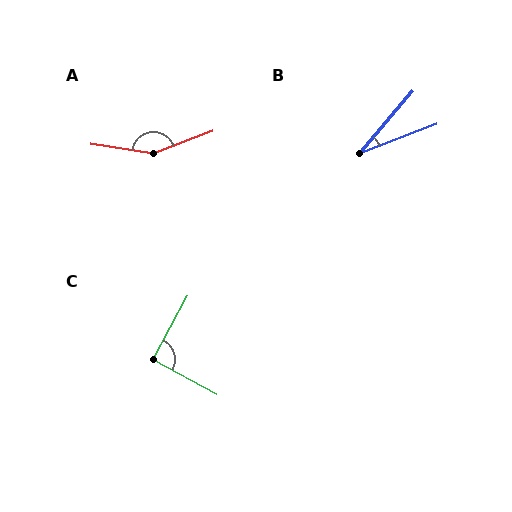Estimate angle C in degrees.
Approximately 90 degrees.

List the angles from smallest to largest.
B (28°), C (90°), A (151°).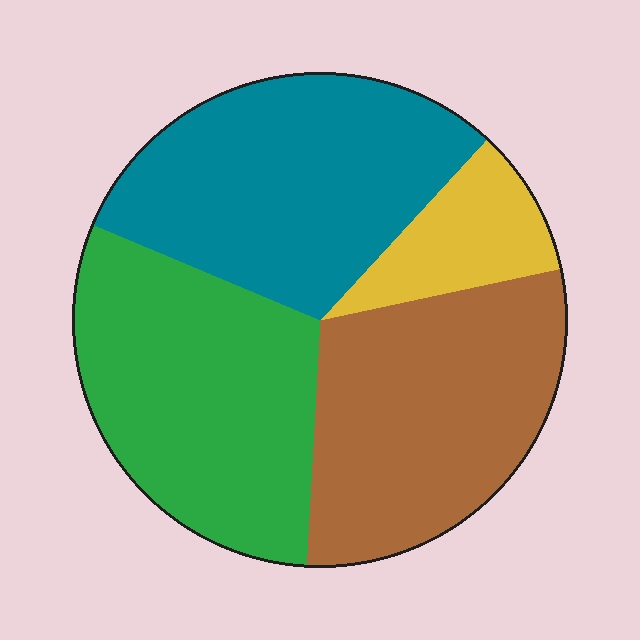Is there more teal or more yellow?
Teal.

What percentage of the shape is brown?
Brown covers about 30% of the shape.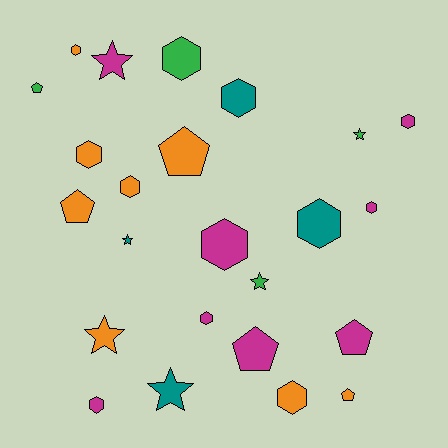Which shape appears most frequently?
Hexagon, with 12 objects.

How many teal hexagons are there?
There are 2 teal hexagons.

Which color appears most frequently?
Orange, with 8 objects.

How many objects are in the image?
There are 24 objects.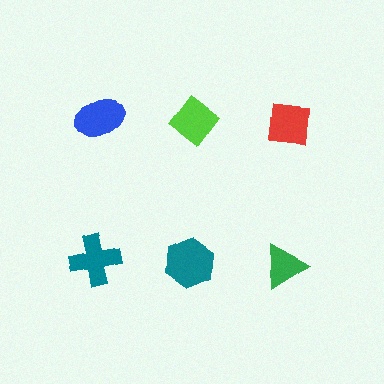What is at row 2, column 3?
A green triangle.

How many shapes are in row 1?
3 shapes.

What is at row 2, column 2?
A teal hexagon.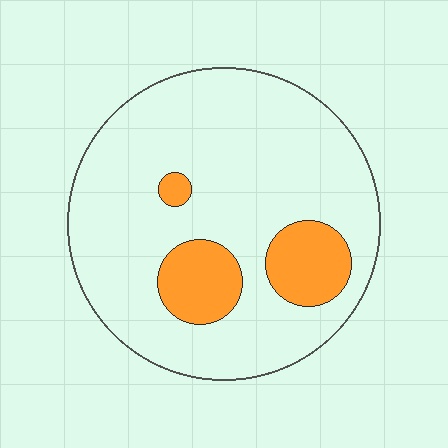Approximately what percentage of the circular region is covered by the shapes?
Approximately 15%.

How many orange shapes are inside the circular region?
3.